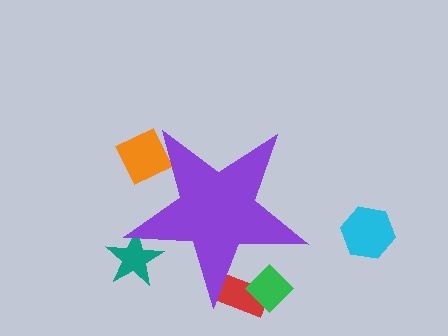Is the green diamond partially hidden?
Yes, the green diamond is partially hidden behind the purple star.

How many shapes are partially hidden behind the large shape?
4 shapes are partially hidden.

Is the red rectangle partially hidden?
Yes, the red rectangle is partially hidden behind the purple star.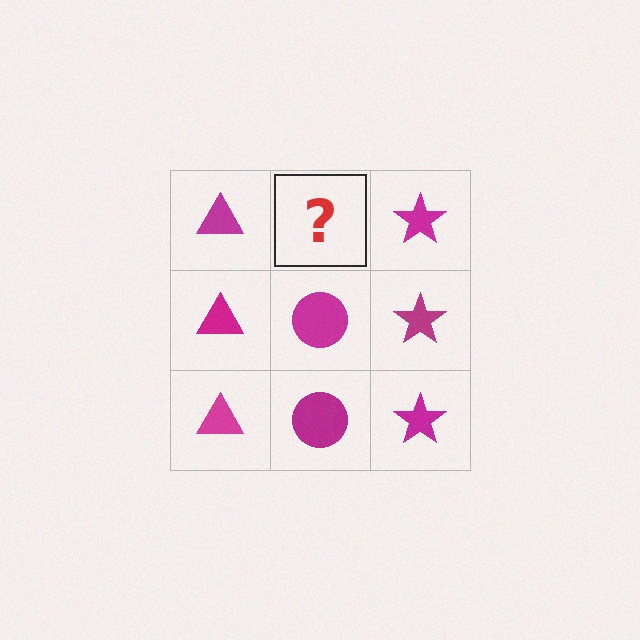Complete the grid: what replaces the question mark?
The question mark should be replaced with a magenta circle.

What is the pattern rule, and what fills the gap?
The rule is that each column has a consistent shape. The gap should be filled with a magenta circle.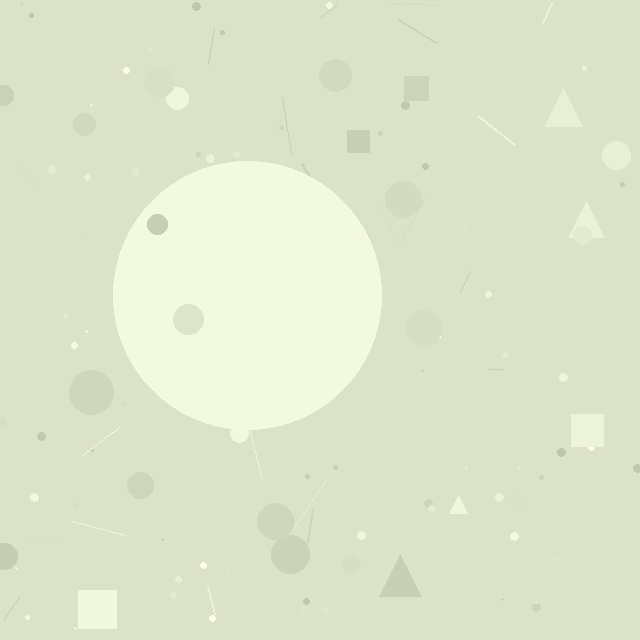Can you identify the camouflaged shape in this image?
The camouflaged shape is a circle.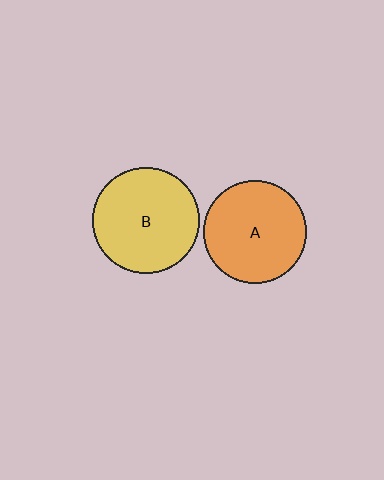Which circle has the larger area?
Circle B (yellow).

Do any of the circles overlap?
No, none of the circles overlap.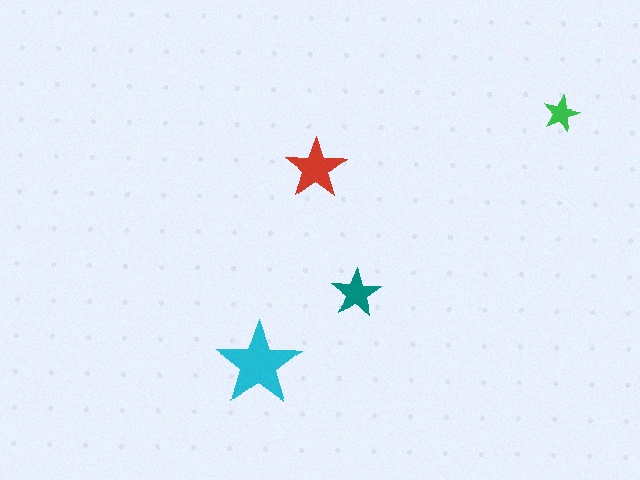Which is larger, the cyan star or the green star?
The cyan one.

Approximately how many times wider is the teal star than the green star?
About 1.5 times wider.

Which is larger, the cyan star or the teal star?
The cyan one.